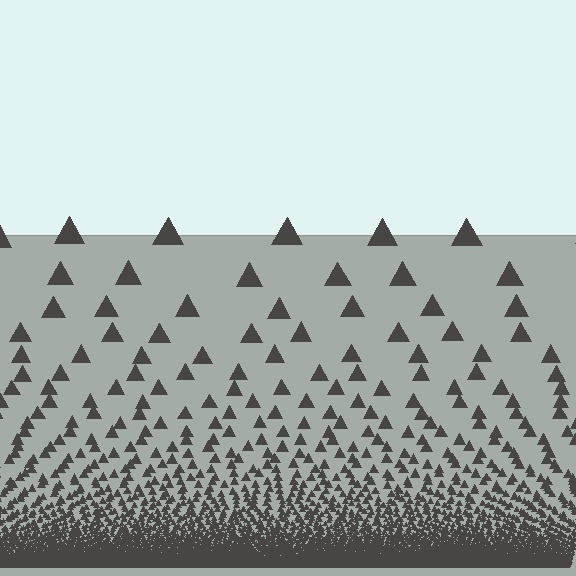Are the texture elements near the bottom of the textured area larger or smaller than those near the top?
Smaller. The gradient is inverted — elements near the bottom are smaller and denser.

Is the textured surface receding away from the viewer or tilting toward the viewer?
The surface appears to tilt toward the viewer. Texture elements get larger and sparser toward the top.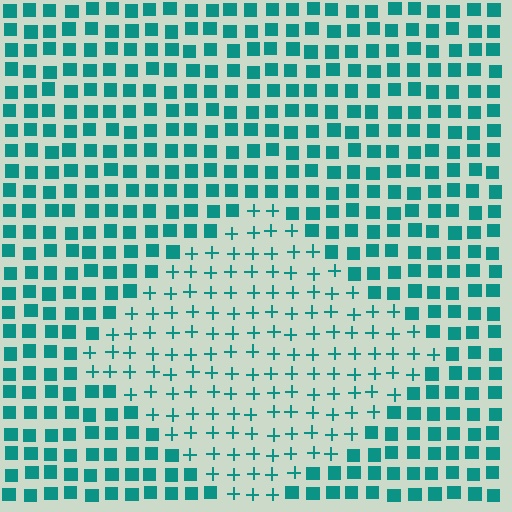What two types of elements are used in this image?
The image uses plus signs inside the diamond region and squares outside it.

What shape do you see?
I see a diamond.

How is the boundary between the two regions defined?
The boundary is defined by a change in element shape: plus signs inside vs. squares outside. All elements share the same color and spacing.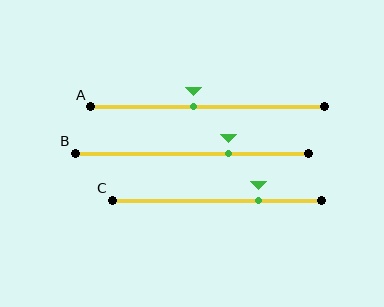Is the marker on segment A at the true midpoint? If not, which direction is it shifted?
No, the marker on segment A is shifted to the left by about 6% of the segment length.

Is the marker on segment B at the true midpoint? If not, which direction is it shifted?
No, the marker on segment B is shifted to the right by about 16% of the segment length.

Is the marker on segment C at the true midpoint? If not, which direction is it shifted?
No, the marker on segment C is shifted to the right by about 20% of the segment length.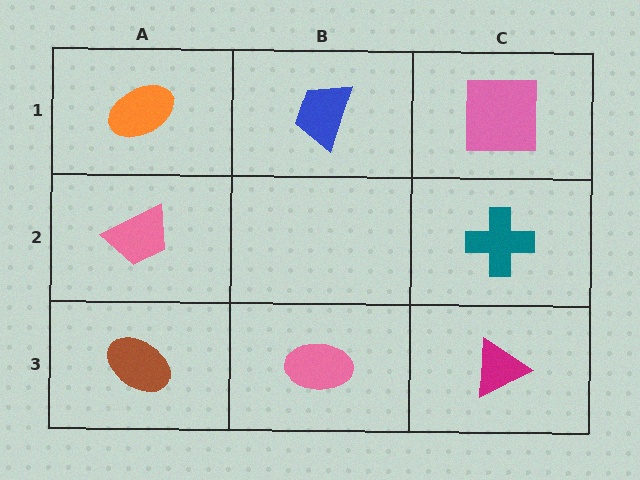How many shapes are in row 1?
3 shapes.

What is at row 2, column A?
A pink trapezoid.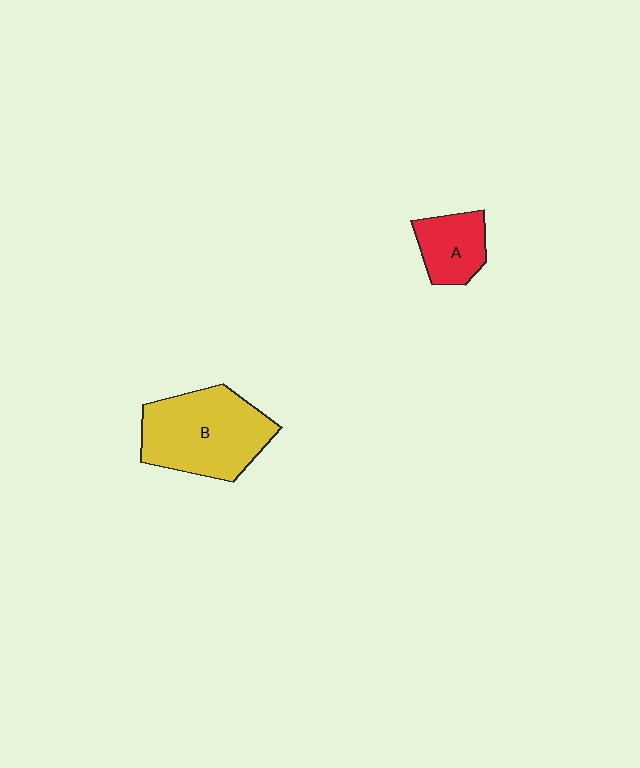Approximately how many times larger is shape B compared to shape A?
Approximately 2.2 times.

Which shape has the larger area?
Shape B (yellow).